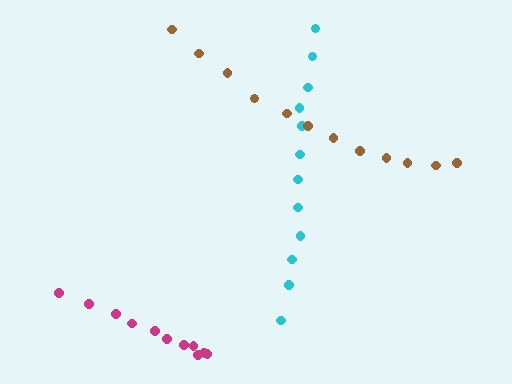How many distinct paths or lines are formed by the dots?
There are 3 distinct paths.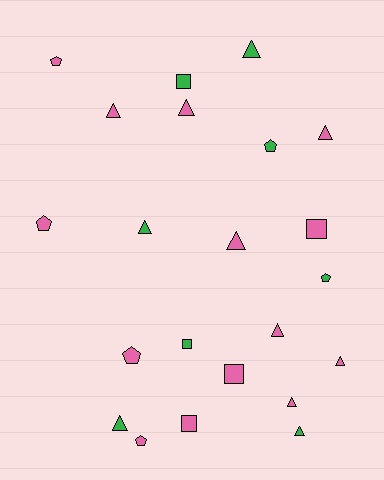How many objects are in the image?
There are 22 objects.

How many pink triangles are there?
There are 7 pink triangles.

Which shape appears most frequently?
Triangle, with 11 objects.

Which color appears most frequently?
Pink, with 14 objects.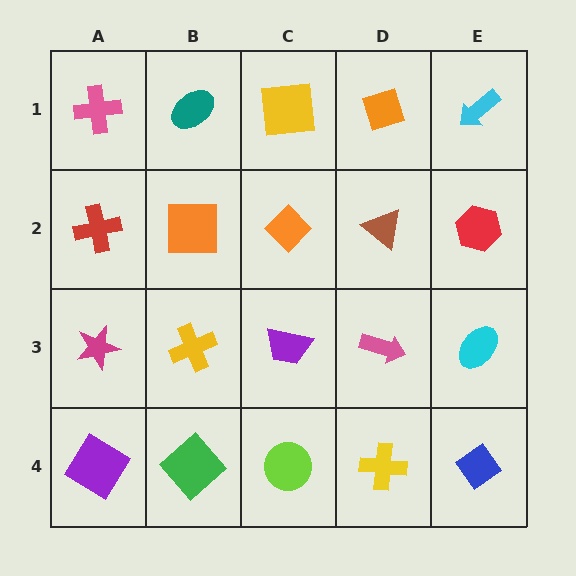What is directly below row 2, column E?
A cyan ellipse.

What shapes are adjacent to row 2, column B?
A teal ellipse (row 1, column B), a yellow cross (row 3, column B), a red cross (row 2, column A), an orange diamond (row 2, column C).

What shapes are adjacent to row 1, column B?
An orange square (row 2, column B), a pink cross (row 1, column A), a yellow square (row 1, column C).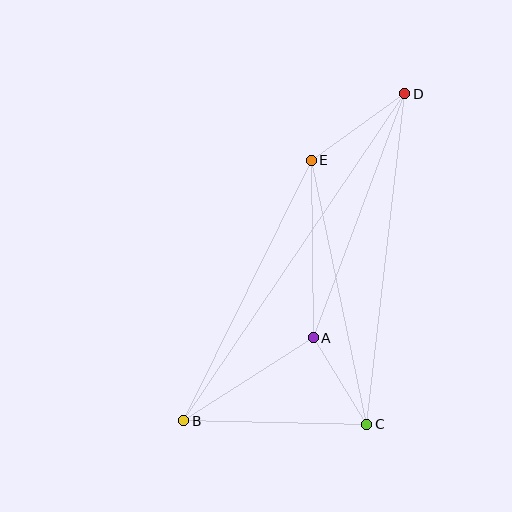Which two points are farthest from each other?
Points B and D are farthest from each other.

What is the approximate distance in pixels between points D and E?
The distance between D and E is approximately 115 pixels.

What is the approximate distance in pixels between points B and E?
The distance between B and E is approximately 290 pixels.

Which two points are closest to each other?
Points A and C are closest to each other.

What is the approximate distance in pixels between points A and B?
The distance between A and B is approximately 154 pixels.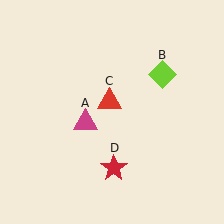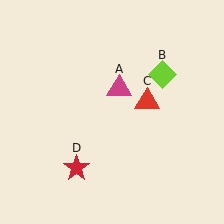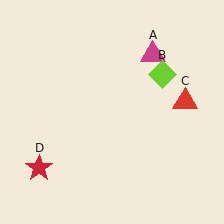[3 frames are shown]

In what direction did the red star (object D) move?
The red star (object D) moved left.